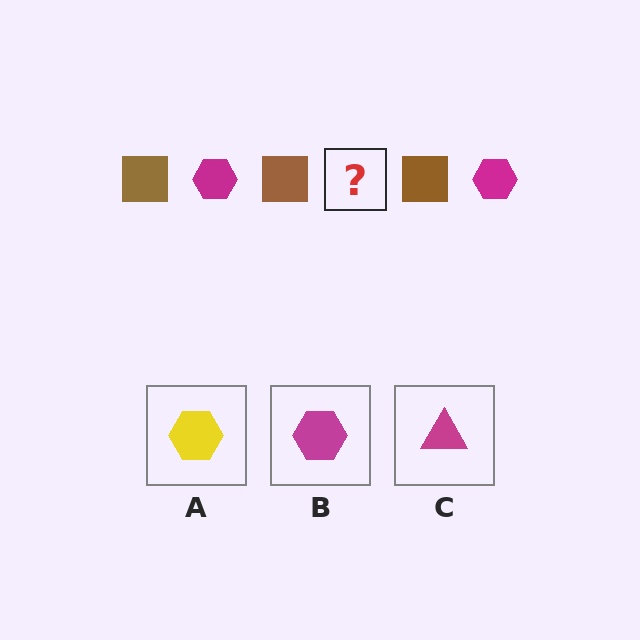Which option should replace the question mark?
Option B.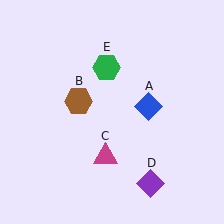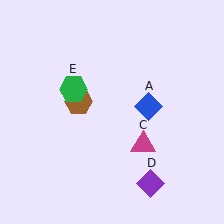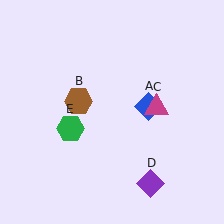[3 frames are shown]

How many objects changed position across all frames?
2 objects changed position: magenta triangle (object C), green hexagon (object E).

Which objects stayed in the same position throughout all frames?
Blue diamond (object A) and brown hexagon (object B) and purple diamond (object D) remained stationary.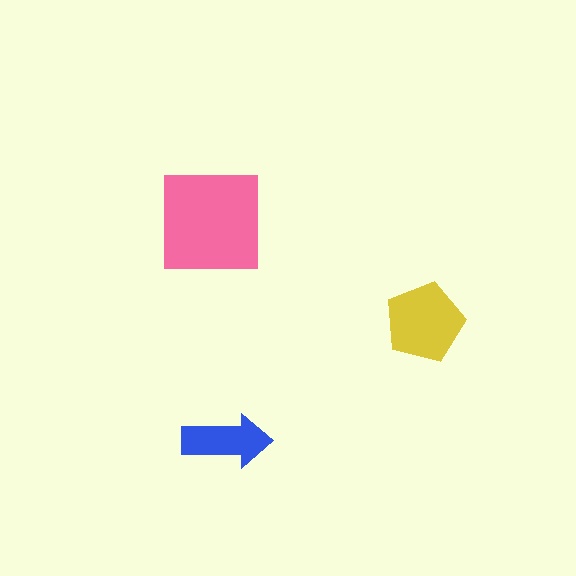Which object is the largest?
The pink square.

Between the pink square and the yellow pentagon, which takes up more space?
The pink square.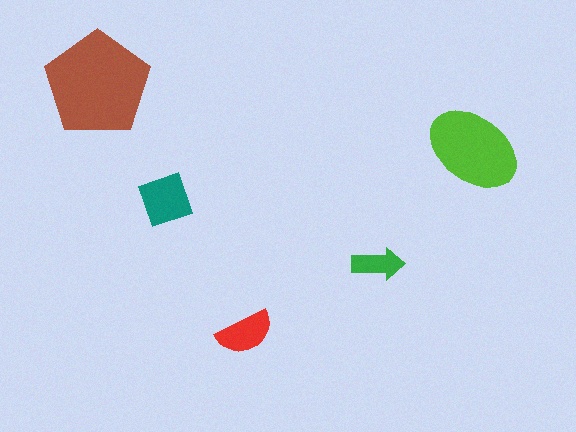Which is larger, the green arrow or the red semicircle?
The red semicircle.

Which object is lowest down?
The red semicircle is bottommost.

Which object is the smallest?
The green arrow.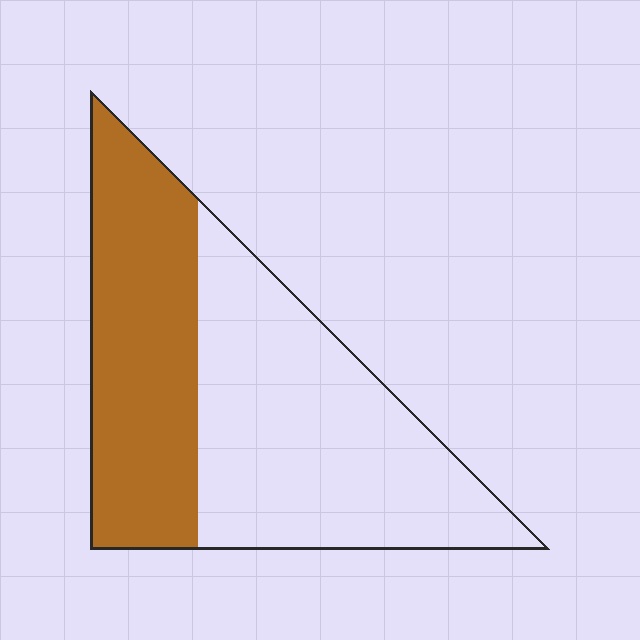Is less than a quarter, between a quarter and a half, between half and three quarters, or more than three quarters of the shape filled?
Between a quarter and a half.